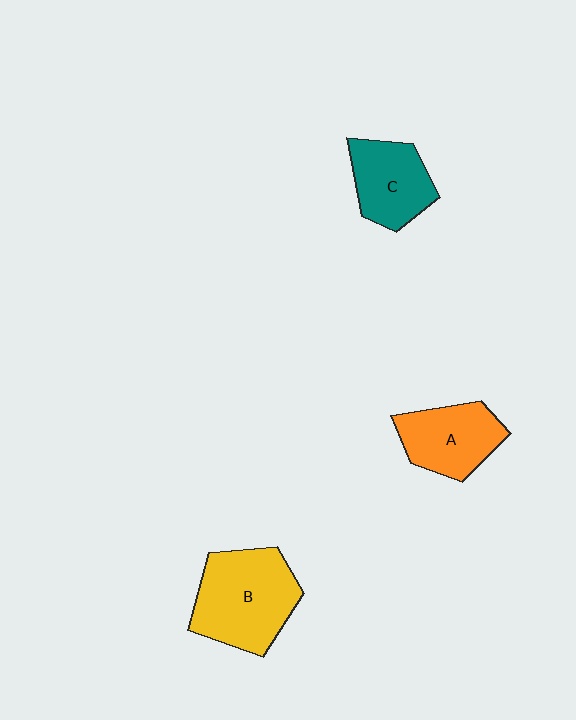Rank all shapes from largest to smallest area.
From largest to smallest: B (yellow), A (orange), C (teal).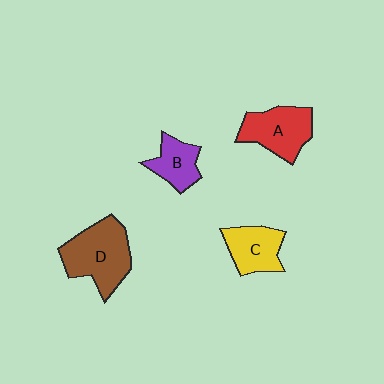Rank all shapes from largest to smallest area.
From largest to smallest: D (brown), A (red), C (yellow), B (purple).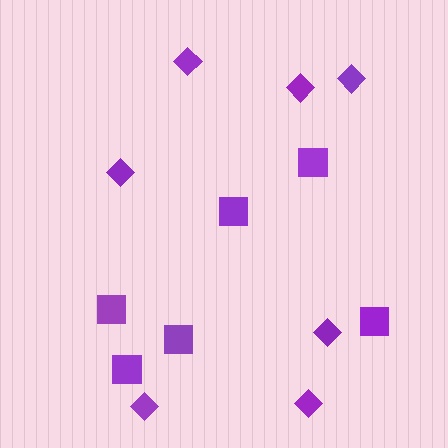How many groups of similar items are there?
There are 2 groups: one group of diamonds (7) and one group of squares (6).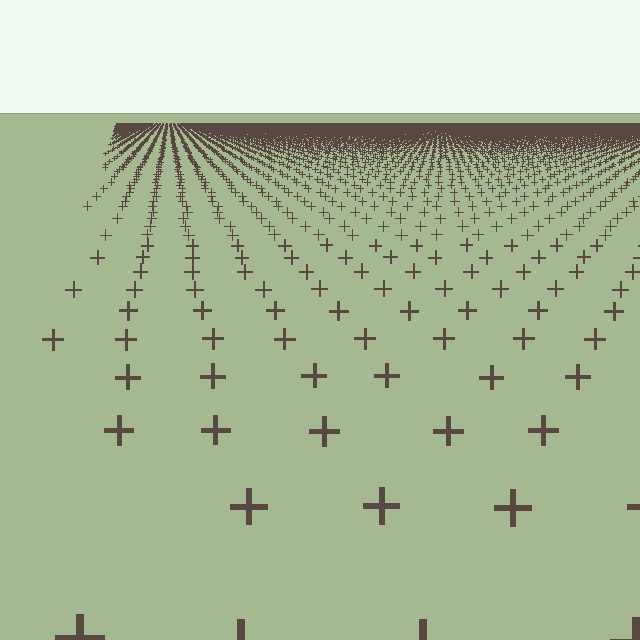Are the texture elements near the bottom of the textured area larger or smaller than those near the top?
Larger. Near the bottom, elements are closer to the viewer and appear at a bigger on-screen size.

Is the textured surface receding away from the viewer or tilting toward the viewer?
The surface is receding away from the viewer. Texture elements get smaller and denser toward the top.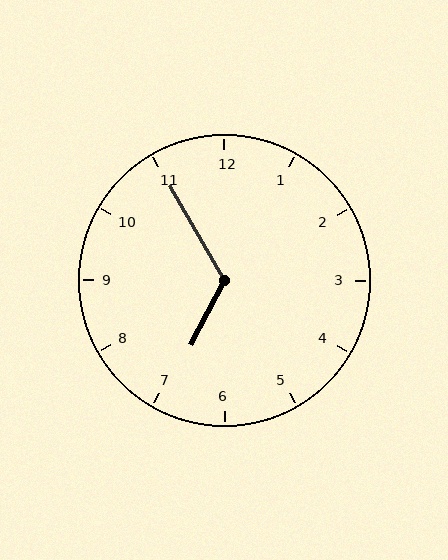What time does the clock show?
6:55.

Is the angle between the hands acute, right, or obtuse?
It is obtuse.